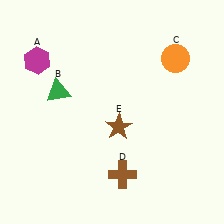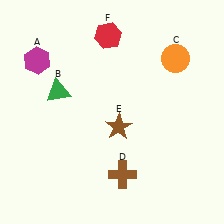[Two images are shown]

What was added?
A red hexagon (F) was added in Image 2.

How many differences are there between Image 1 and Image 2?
There is 1 difference between the two images.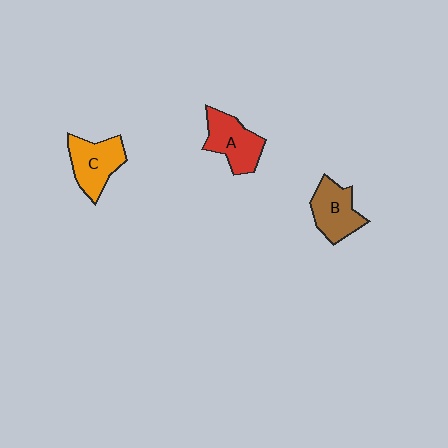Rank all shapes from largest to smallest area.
From largest to smallest: C (orange), A (red), B (brown).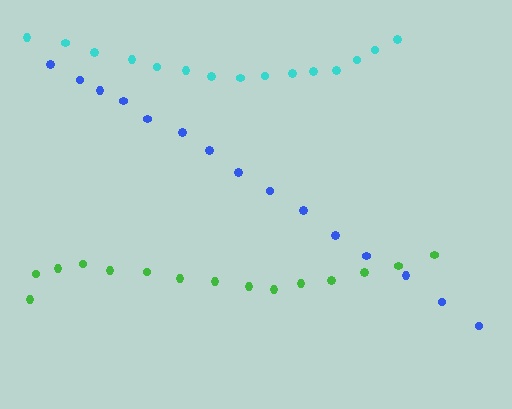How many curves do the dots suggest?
There are 3 distinct paths.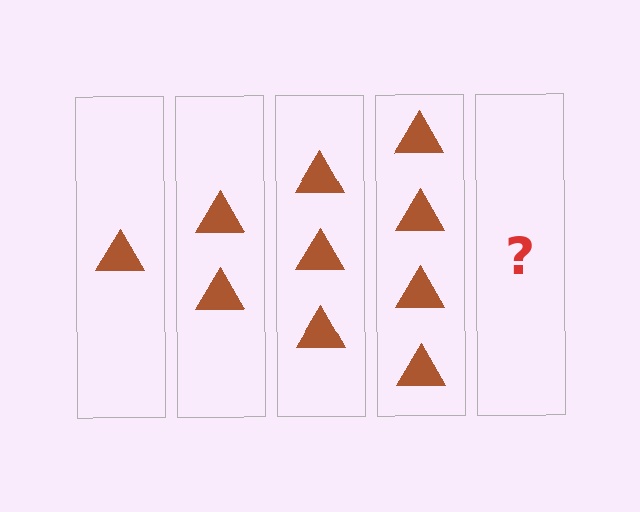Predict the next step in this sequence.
The next step is 5 triangles.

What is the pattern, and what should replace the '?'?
The pattern is that each step adds one more triangle. The '?' should be 5 triangles.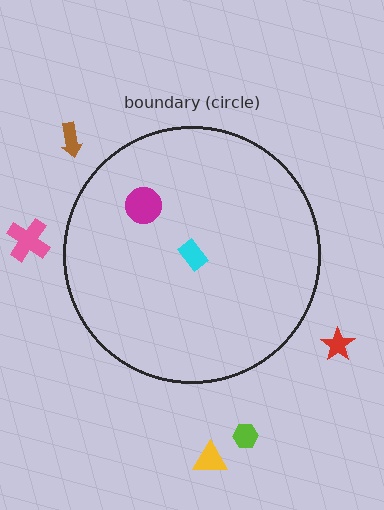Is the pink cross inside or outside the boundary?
Outside.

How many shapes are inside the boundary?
2 inside, 5 outside.